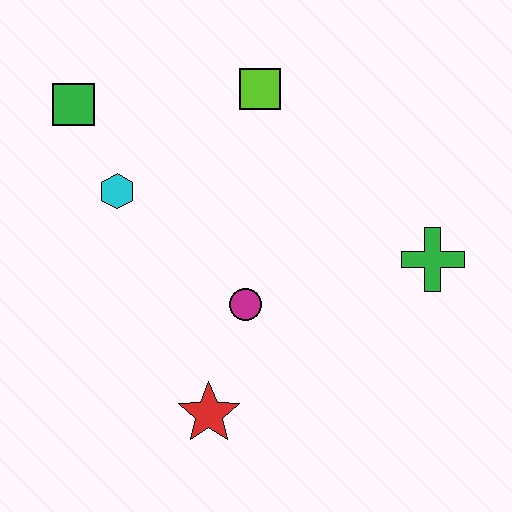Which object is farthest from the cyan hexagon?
The green cross is farthest from the cyan hexagon.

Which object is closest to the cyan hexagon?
The green square is closest to the cyan hexagon.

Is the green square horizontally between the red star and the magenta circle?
No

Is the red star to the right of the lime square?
No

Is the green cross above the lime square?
No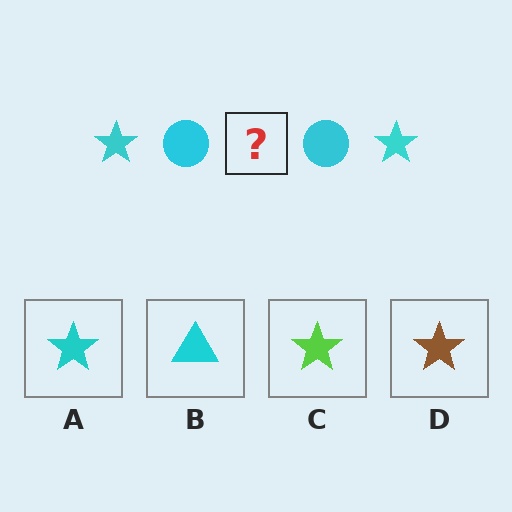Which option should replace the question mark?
Option A.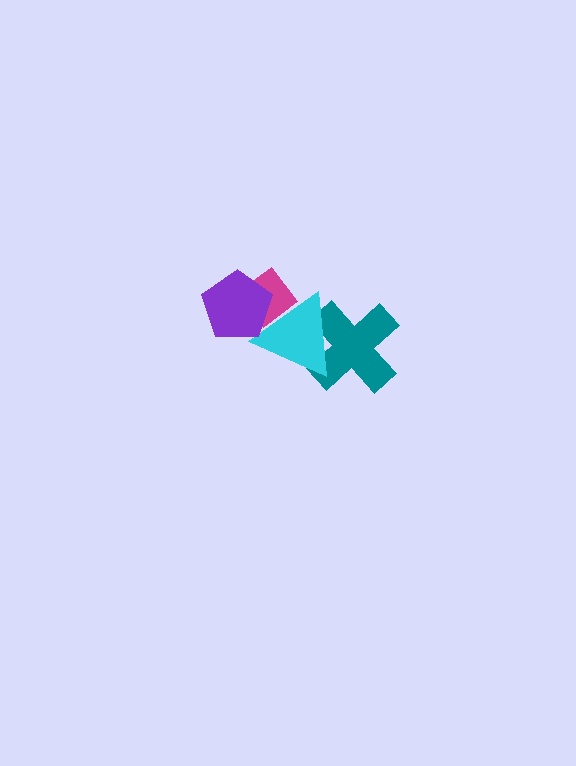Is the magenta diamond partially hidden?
Yes, it is partially covered by another shape.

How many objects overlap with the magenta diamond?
2 objects overlap with the magenta diamond.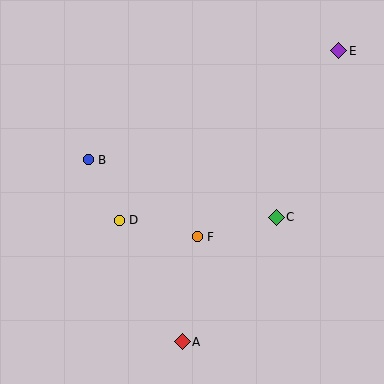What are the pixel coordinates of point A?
Point A is at (182, 342).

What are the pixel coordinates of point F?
Point F is at (197, 237).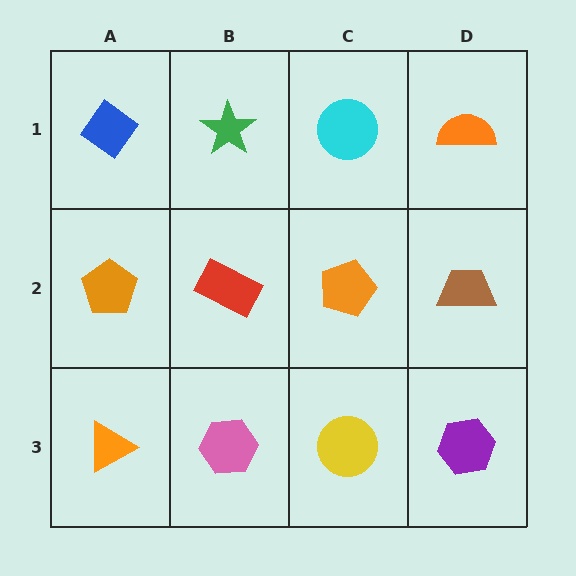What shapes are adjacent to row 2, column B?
A green star (row 1, column B), a pink hexagon (row 3, column B), an orange pentagon (row 2, column A), an orange pentagon (row 2, column C).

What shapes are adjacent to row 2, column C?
A cyan circle (row 1, column C), a yellow circle (row 3, column C), a red rectangle (row 2, column B), a brown trapezoid (row 2, column D).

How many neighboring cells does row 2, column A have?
3.